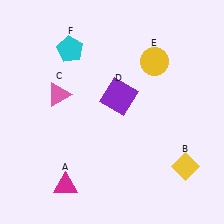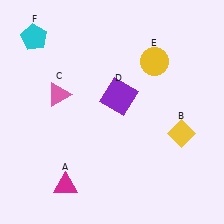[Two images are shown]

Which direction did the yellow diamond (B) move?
The yellow diamond (B) moved up.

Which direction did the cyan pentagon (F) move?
The cyan pentagon (F) moved left.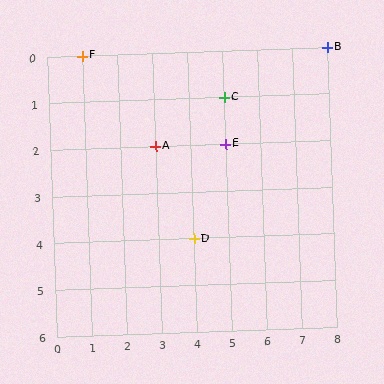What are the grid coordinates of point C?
Point C is at grid coordinates (5, 1).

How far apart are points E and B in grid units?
Points E and B are 3 columns and 2 rows apart (about 3.6 grid units diagonally).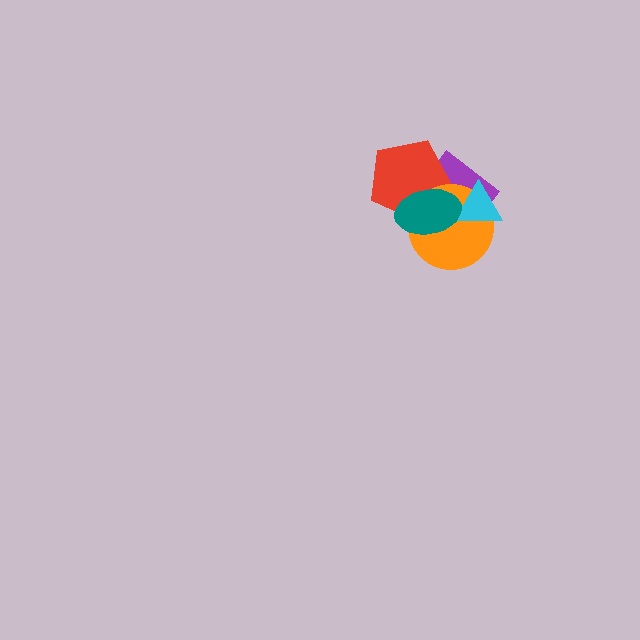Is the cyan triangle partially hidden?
Yes, it is partially covered by another shape.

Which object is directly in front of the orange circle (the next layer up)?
The cyan triangle is directly in front of the orange circle.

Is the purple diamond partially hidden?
Yes, it is partially covered by another shape.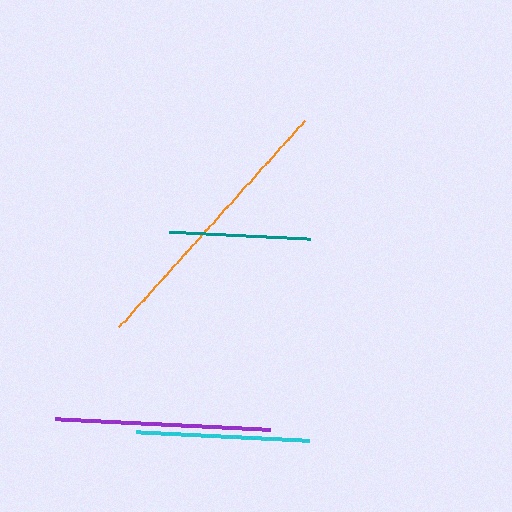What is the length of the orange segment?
The orange segment is approximately 277 pixels long.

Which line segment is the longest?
The orange line is the longest at approximately 277 pixels.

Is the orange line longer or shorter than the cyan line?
The orange line is longer than the cyan line.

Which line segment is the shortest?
The teal line is the shortest at approximately 141 pixels.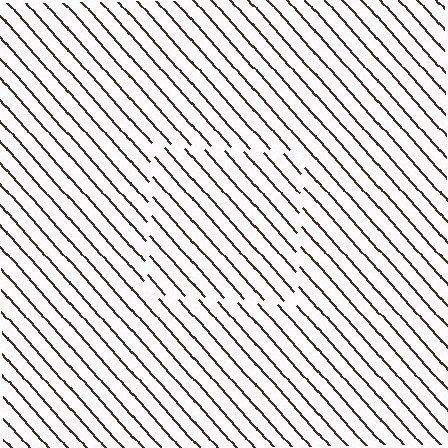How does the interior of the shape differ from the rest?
The interior of the shape contains the same grating, shifted by half a period — the contour is defined by the phase discontinuity where line-ends from the inner and outer gratings abut.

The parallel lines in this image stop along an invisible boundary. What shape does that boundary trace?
An illusory square. The interior of the shape contains the same grating, shifted by half a period — the contour is defined by the phase discontinuity where line-ends from the inner and outer gratings abut.